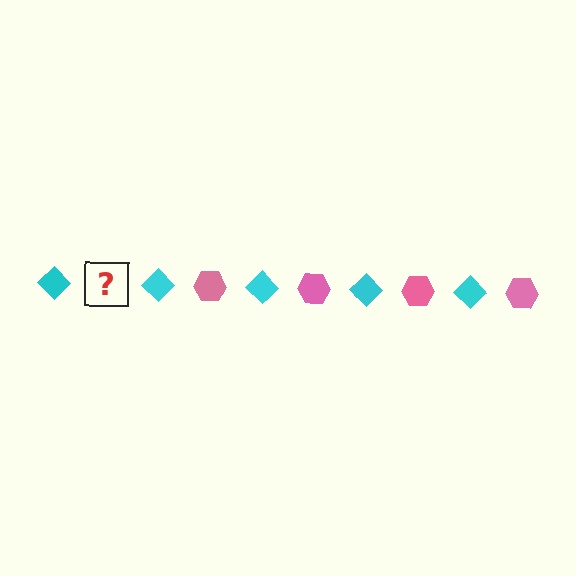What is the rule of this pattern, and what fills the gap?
The rule is that the pattern alternates between cyan diamond and pink hexagon. The gap should be filled with a pink hexagon.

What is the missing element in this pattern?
The missing element is a pink hexagon.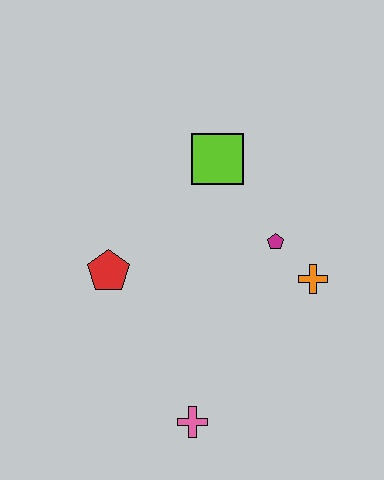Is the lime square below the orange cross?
No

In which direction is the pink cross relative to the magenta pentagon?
The pink cross is below the magenta pentagon.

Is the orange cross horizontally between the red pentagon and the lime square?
No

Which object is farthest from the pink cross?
The lime square is farthest from the pink cross.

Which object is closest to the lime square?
The magenta pentagon is closest to the lime square.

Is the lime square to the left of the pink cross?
No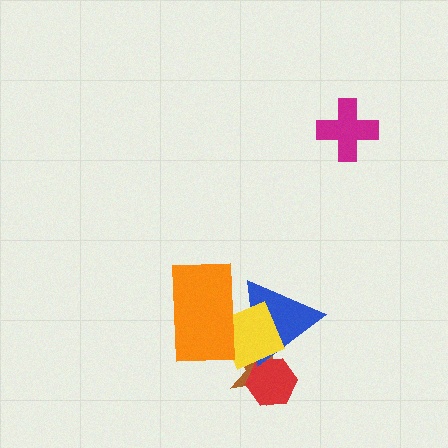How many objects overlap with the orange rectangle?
2 objects overlap with the orange rectangle.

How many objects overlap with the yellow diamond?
4 objects overlap with the yellow diamond.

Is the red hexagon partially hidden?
Yes, it is partially covered by another shape.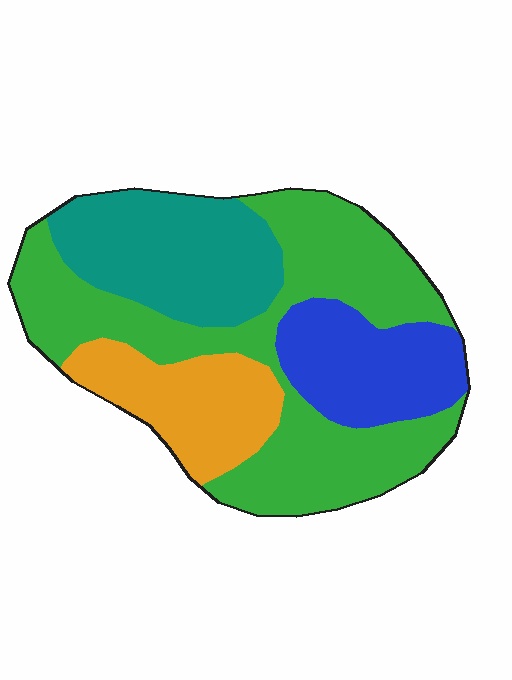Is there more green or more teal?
Green.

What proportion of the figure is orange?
Orange covers about 15% of the figure.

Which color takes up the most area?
Green, at roughly 45%.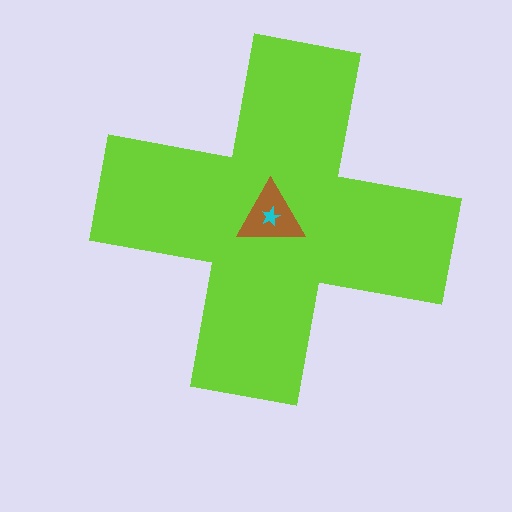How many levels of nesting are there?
3.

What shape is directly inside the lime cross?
The brown triangle.